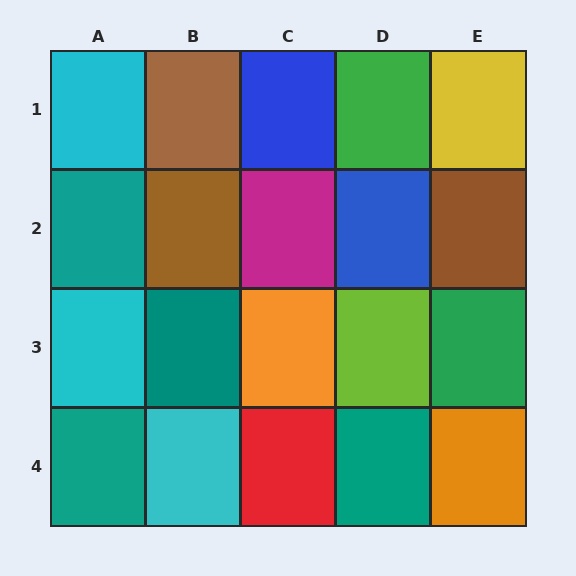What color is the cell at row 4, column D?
Teal.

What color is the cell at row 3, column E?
Green.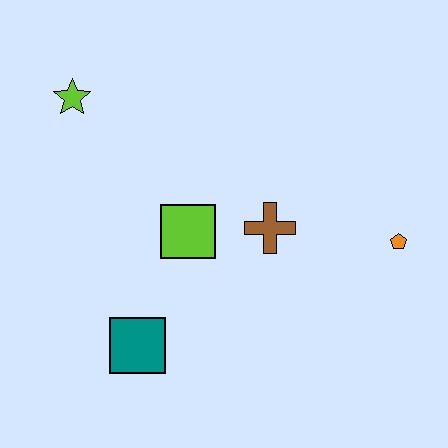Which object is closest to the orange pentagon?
The brown cross is closest to the orange pentagon.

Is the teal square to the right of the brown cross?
No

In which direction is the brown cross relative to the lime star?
The brown cross is to the right of the lime star.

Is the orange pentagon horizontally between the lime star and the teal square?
No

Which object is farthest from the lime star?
The orange pentagon is farthest from the lime star.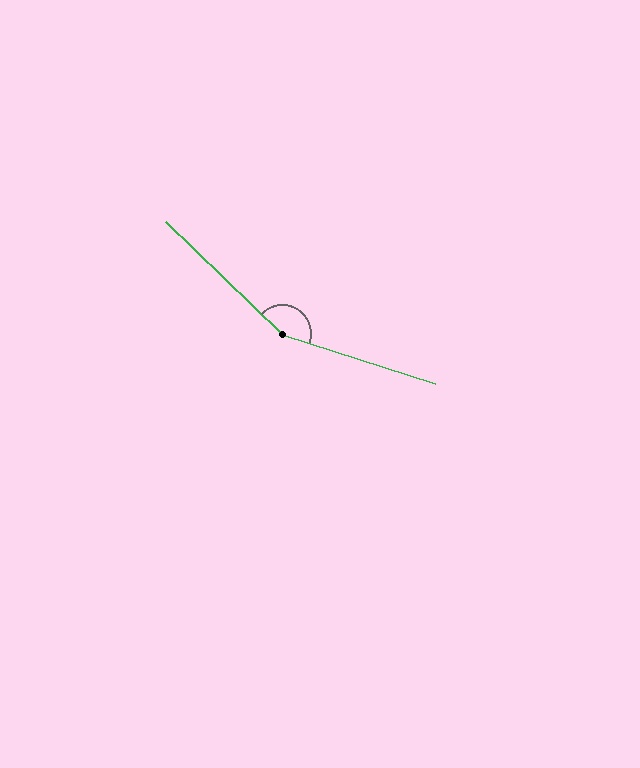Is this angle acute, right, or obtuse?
It is obtuse.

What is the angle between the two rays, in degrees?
Approximately 154 degrees.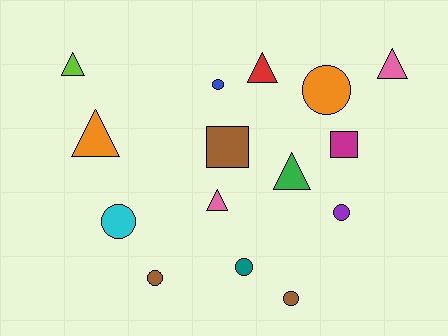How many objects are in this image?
There are 15 objects.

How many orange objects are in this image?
There are 2 orange objects.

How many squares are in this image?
There are 2 squares.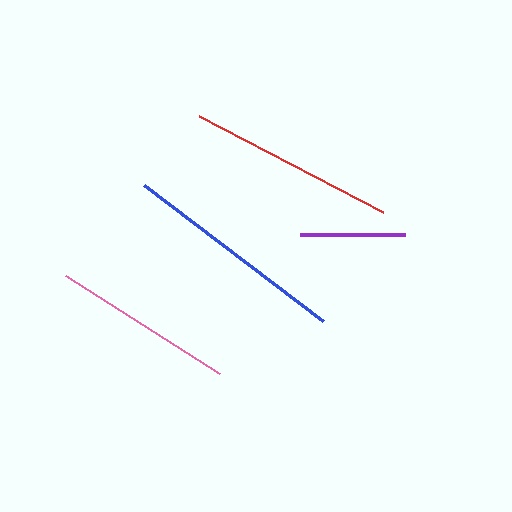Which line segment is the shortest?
The purple line is the shortest at approximately 106 pixels.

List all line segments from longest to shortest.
From longest to shortest: blue, red, pink, purple.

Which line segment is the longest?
The blue line is the longest at approximately 224 pixels.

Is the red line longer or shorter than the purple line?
The red line is longer than the purple line.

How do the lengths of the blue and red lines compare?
The blue and red lines are approximately the same length.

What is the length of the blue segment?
The blue segment is approximately 224 pixels long.